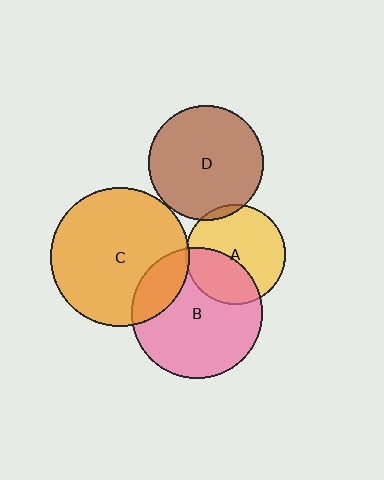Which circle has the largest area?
Circle C (orange).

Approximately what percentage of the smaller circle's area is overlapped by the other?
Approximately 35%.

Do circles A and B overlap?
Yes.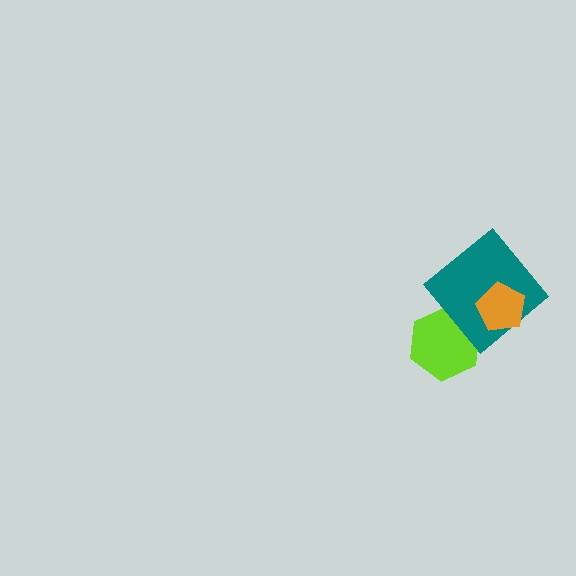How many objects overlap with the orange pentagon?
1 object overlaps with the orange pentagon.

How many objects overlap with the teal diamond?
2 objects overlap with the teal diamond.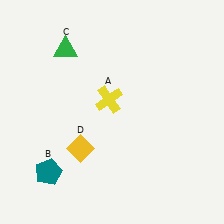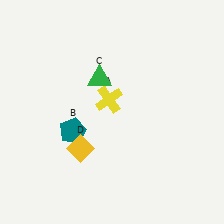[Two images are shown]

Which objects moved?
The objects that moved are: the teal pentagon (B), the green triangle (C).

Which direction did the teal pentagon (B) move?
The teal pentagon (B) moved up.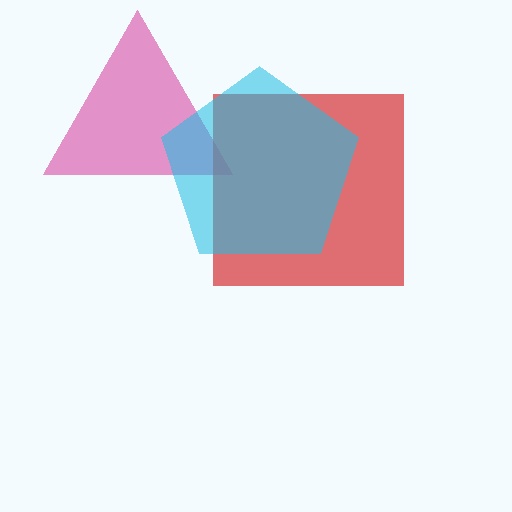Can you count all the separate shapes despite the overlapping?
Yes, there are 3 separate shapes.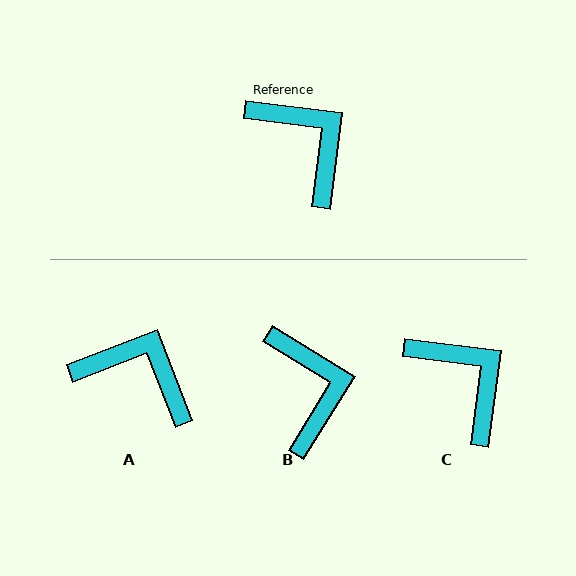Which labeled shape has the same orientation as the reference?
C.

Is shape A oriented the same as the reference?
No, it is off by about 28 degrees.